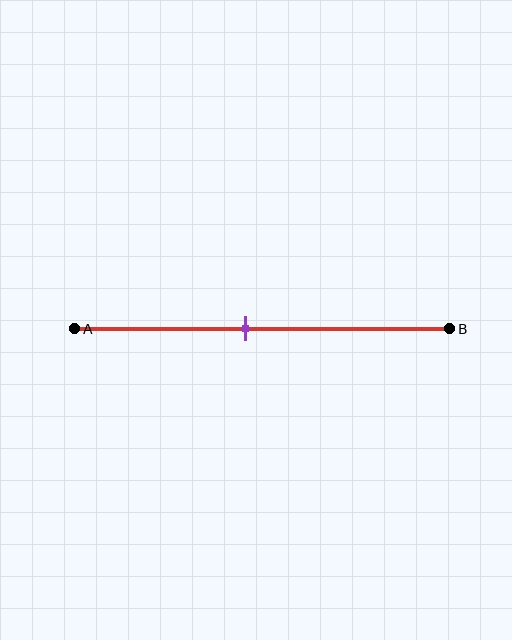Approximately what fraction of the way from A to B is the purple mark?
The purple mark is approximately 45% of the way from A to B.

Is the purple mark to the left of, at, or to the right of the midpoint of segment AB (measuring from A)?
The purple mark is to the left of the midpoint of segment AB.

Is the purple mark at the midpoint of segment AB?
No, the mark is at about 45% from A, not at the 50% midpoint.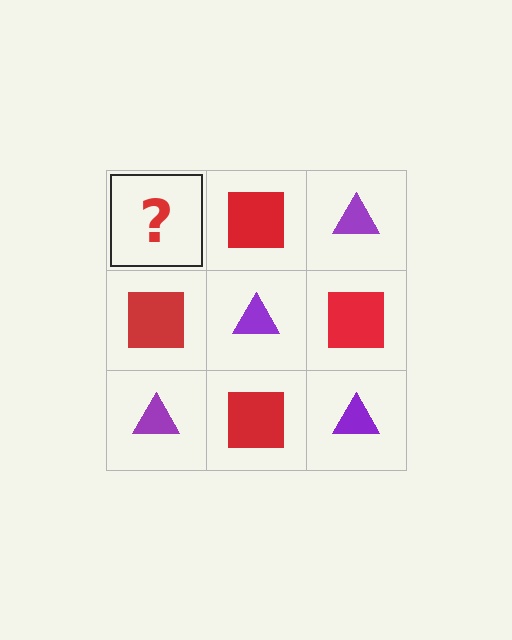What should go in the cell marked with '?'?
The missing cell should contain a purple triangle.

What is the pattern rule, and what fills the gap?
The rule is that it alternates purple triangle and red square in a checkerboard pattern. The gap should be filled with a purple triangle.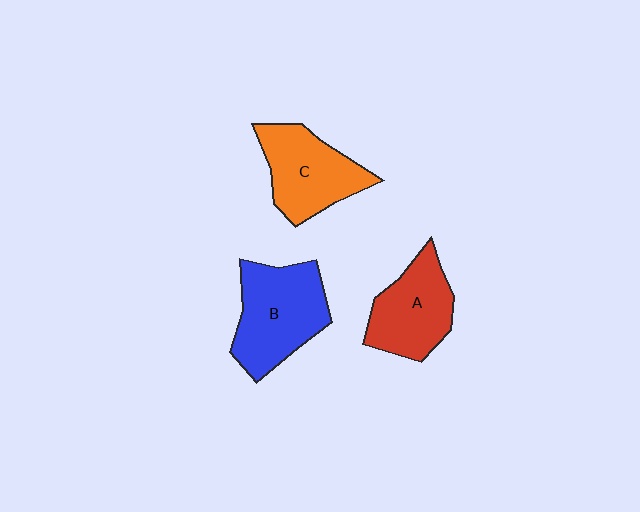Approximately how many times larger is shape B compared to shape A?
Approximately 1.2 times.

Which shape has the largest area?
Shape B (blue).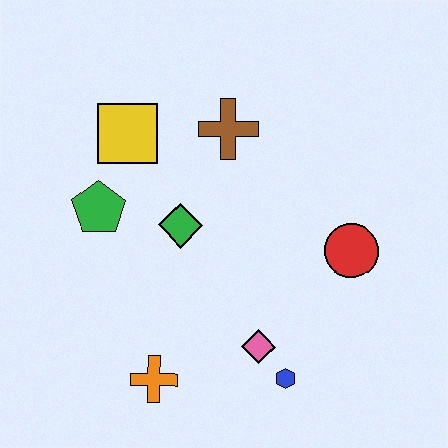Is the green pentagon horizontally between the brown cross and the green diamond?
No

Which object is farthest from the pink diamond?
The yellow square is farthest from the pink diamond.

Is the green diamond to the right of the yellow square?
Yes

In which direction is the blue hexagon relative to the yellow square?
The blue hexagon is below the yellow square.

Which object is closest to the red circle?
The pink diamond is closest to the red circle.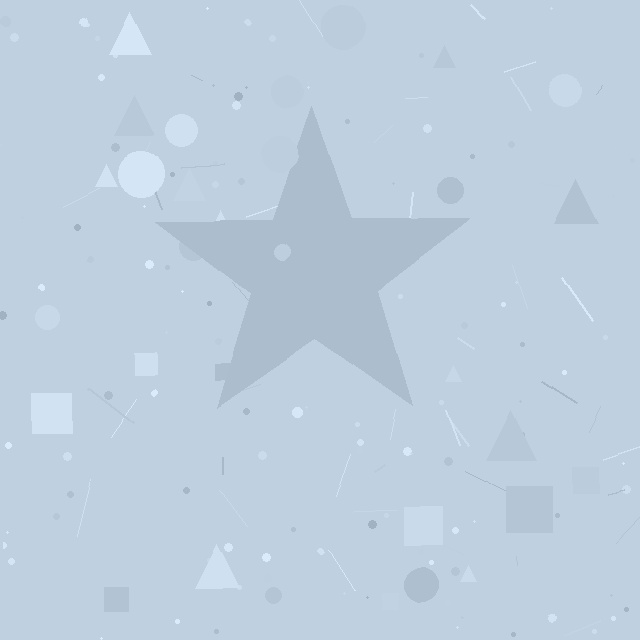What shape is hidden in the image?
A star is hidden in the image.